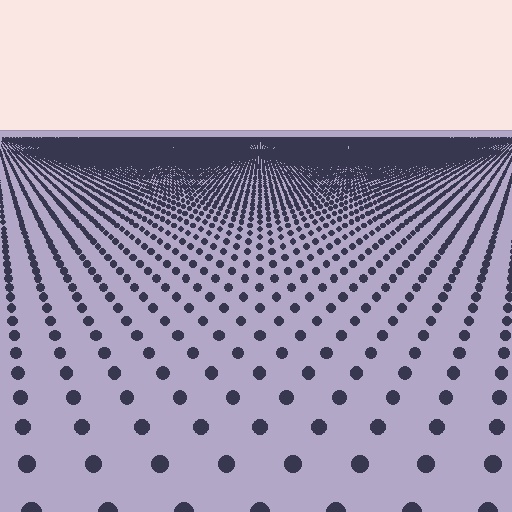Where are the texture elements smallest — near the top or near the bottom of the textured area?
Near the top.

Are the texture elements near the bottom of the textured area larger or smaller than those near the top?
Larger. Near the bottom, elements are closer to the viewer and appear at a bigger on-screen size.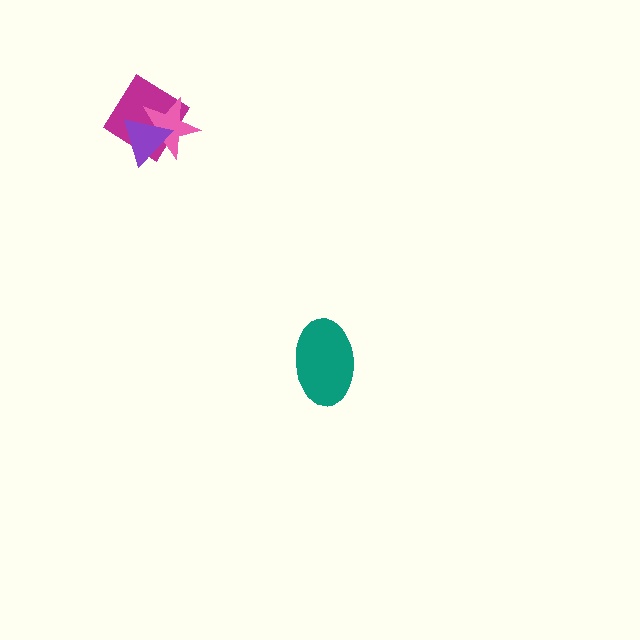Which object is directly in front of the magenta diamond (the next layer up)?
The pink star is directly in front of the magenta diamond.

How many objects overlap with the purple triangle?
2 objects overlap with the purple triangle.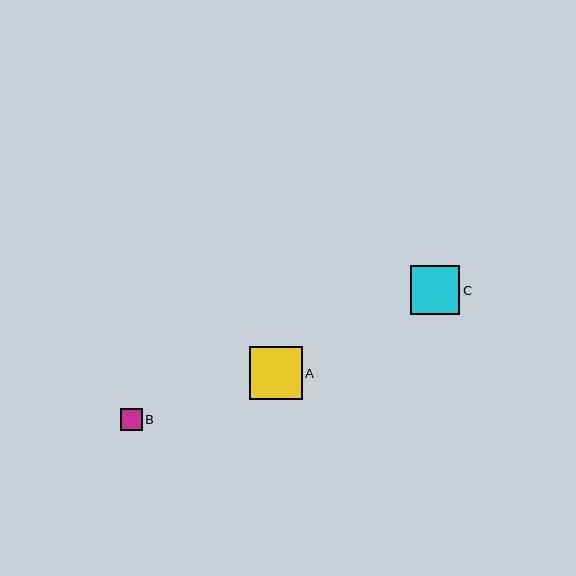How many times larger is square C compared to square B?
Square C is approximately 2.2 times the size of square B.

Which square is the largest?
Square A is the largest with a size of approximately 53 pixels.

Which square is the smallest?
Square B is the smallest with a size of approximately 22 pixels.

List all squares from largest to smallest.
From largest to smallest: A, C, B.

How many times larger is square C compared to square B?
Square C is approximately 2.2 times the size of square B.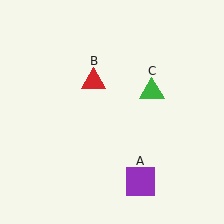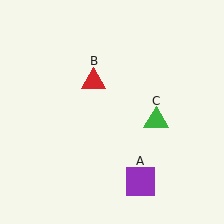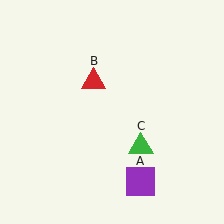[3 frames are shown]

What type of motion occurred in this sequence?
The green triangle (object C) rotated clockwise around the center of the scene.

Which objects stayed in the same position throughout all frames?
Purple square (object A) and red triangle (object B) remained stationary.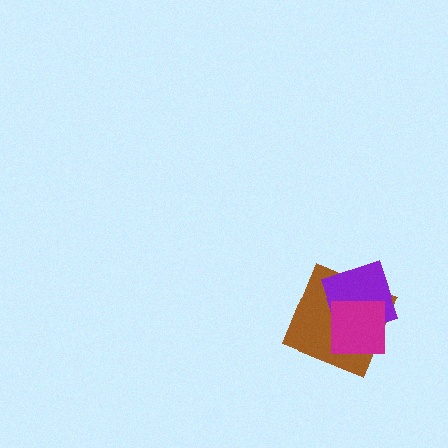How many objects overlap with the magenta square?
2 objects overlap with the magenta square.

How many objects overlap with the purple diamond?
2 objects overlap with the purple diamond.